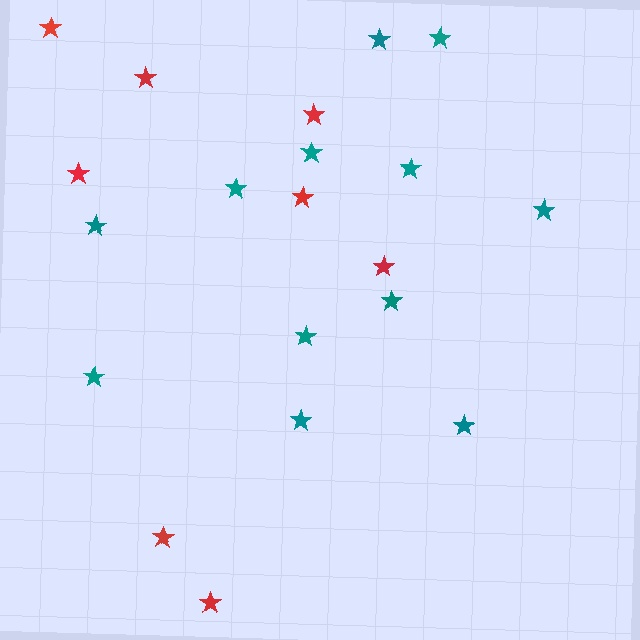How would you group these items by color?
There are 2 groups: one group of red stars (8) and one group of teal stars (12).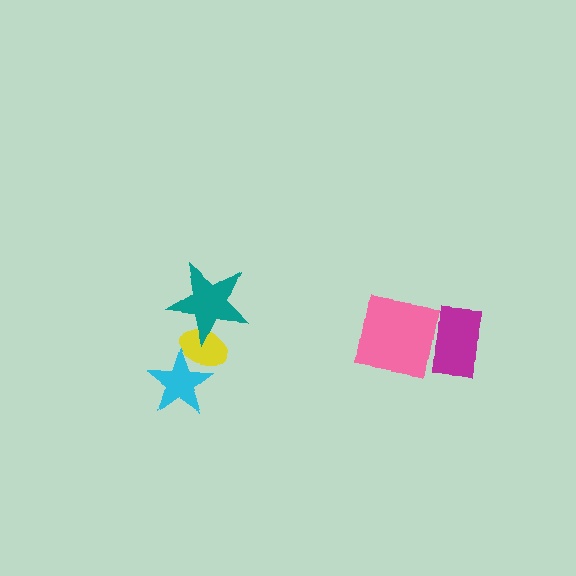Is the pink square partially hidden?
Yes, it is partially covered by another shape.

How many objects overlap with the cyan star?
1 object overlaps with the cyan star.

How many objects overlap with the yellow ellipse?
2 objects overlap with the yellow ellipse.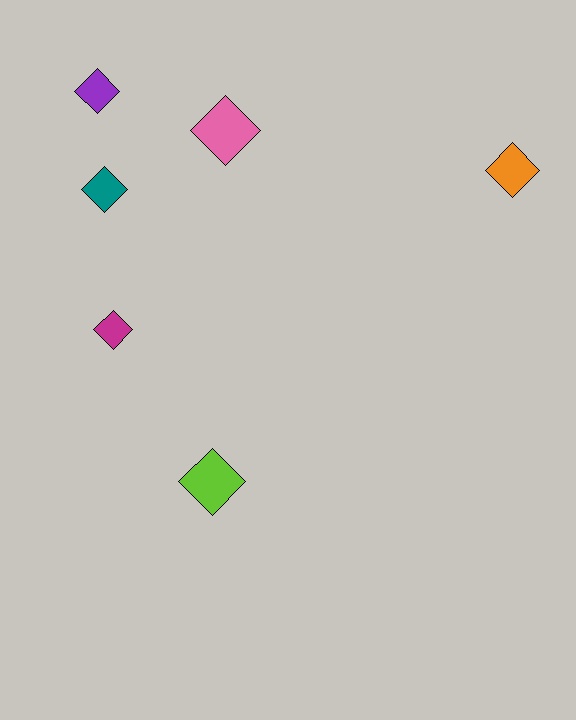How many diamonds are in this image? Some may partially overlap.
There are 6 diamonds.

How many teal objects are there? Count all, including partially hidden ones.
There is 1 teal object.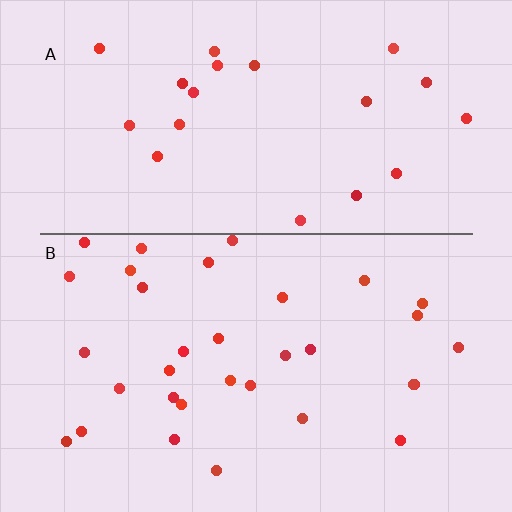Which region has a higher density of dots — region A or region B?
B (the bottom).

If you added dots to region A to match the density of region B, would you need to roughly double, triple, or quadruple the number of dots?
Approximately double.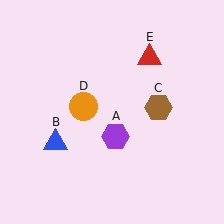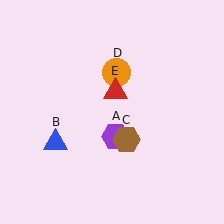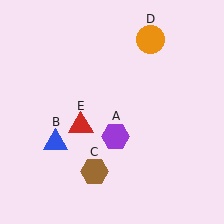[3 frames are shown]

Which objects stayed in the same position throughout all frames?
Purple hexagon (object A) and blue triangle (object B) remained stationary.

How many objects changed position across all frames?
3 objects changed position: brown hexagon (object C), orange circle (object D), red triangle (object E).